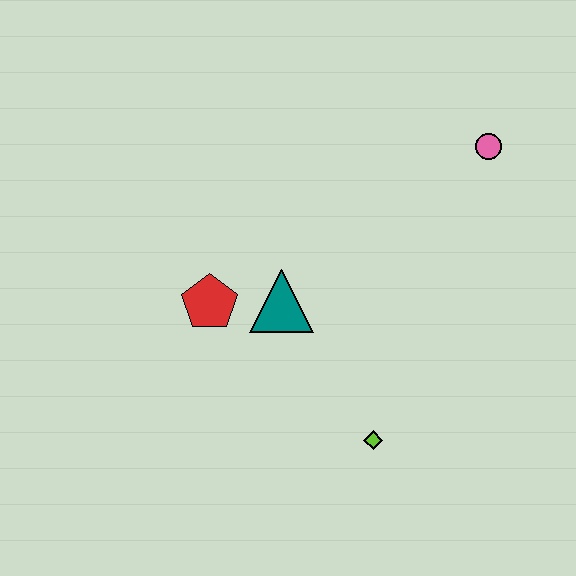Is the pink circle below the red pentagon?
No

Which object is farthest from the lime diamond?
The pink circle is farthest from the lime diamond.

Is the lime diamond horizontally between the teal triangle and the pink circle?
Yes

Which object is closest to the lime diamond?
The teal triangle is closest to the lime diamond.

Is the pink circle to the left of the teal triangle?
No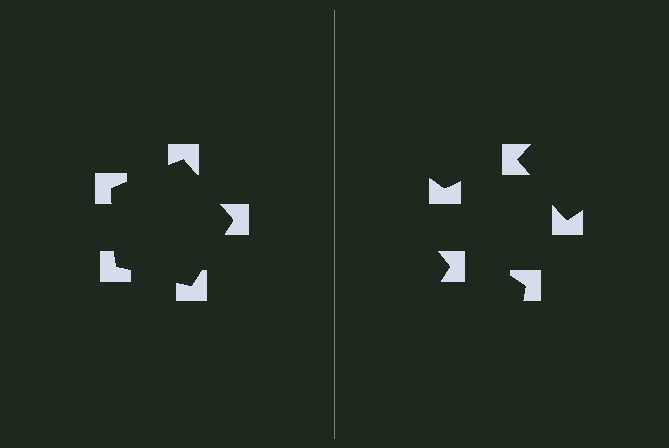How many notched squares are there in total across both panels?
10 — 5 on each side.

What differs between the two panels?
The notched squares are positioned identically on both sides; only the wedge orientations differ. On the left they align to a pentagon; on the right they are misaligned.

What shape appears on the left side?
An illusory pentagon.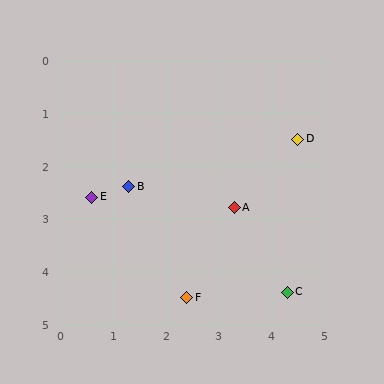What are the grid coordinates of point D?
Point D is at approximately (4.5, 1.5).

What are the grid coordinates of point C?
Point C is at approximately (4.3, 4.4).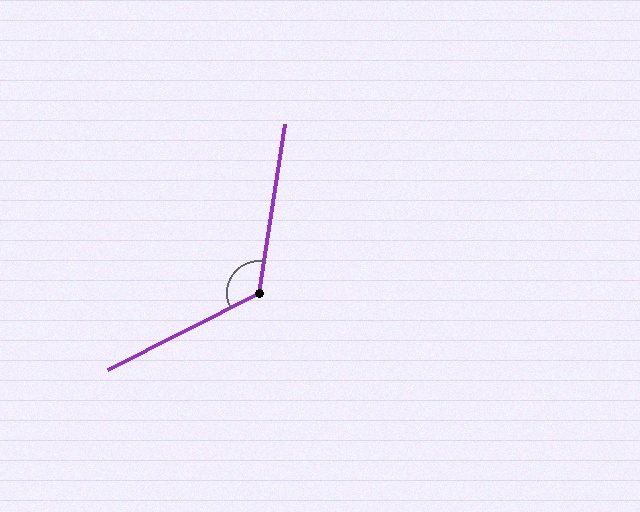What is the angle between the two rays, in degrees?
Approximately 126 degrees.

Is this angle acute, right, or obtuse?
It is obtuse.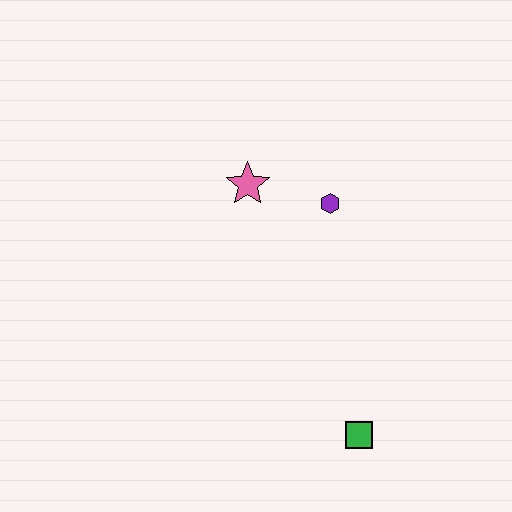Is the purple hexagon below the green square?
No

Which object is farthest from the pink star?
The green square is farthest from the pink star.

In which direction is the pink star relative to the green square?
The pink star is above the green square.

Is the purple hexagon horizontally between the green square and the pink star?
Yes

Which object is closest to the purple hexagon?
The pink star is closest to the purple hexagon.